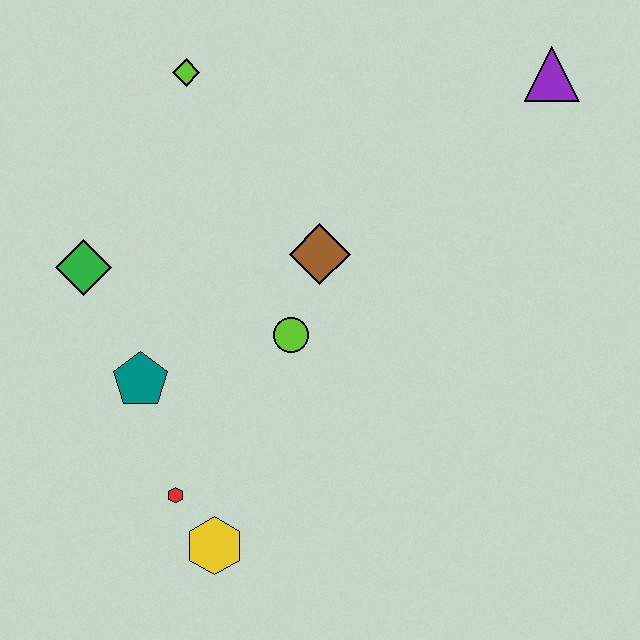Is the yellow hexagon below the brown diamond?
Yes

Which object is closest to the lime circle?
The brown diamond is closest to the lime circle.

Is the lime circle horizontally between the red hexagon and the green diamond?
No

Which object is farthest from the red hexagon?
The purple triangle is farthest from the red hexagon.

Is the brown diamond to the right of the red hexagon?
Yes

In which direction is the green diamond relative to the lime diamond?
The green diamond is below the lime diamond.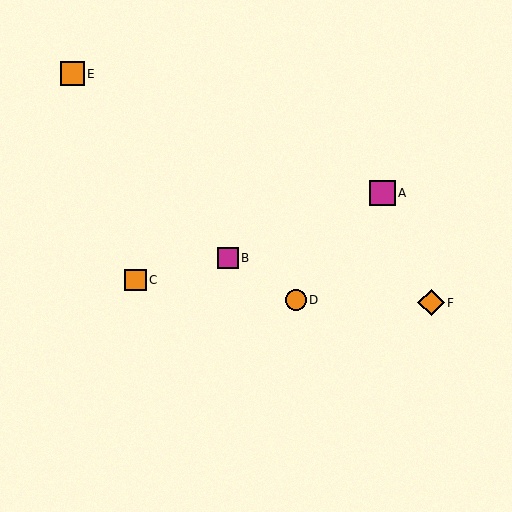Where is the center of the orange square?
The center of the orange square is at (73, 74).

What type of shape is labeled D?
Shape D is an orange circle.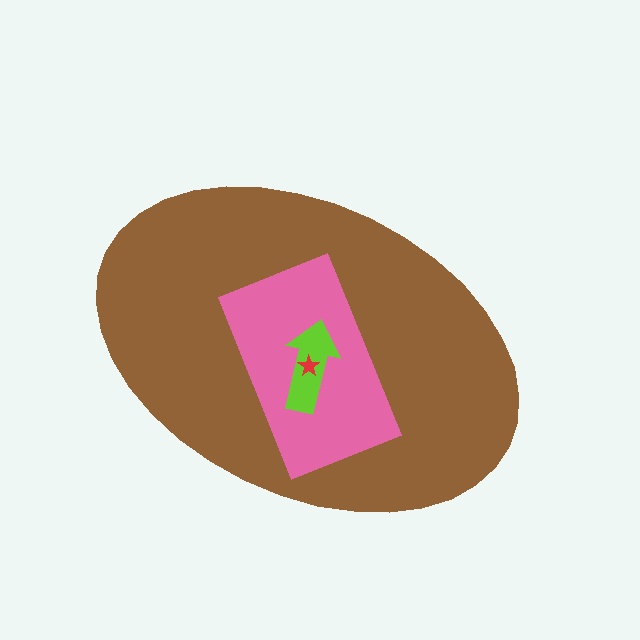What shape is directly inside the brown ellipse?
The pink rectangle.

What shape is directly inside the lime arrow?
The red star.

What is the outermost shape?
The brown ellipse.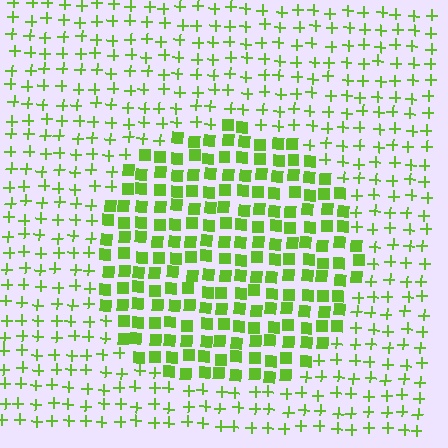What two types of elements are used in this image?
The image uses squares inside the circle region and plus signs outside it.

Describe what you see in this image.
The image is filled with small lime elements arranged in a uniform grid. A circle-shaped region contains squares, while the surrounding area contains plus signs. The boundary is defined purely by the change in element shape.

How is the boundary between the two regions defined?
The boundary is defined by a change in element shape: squares inside vs. plus signs outside. All elements share the same color and spacing.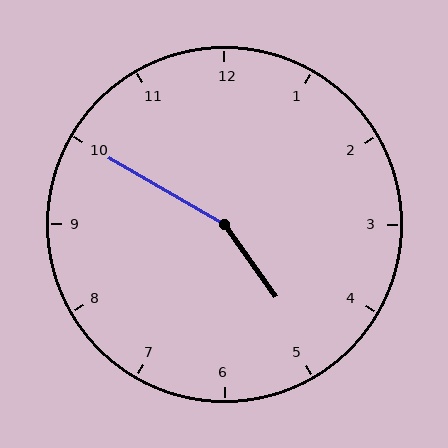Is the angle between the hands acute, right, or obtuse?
It is obtuse.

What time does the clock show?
4:50.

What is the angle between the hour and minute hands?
Approximately 155 degrees.